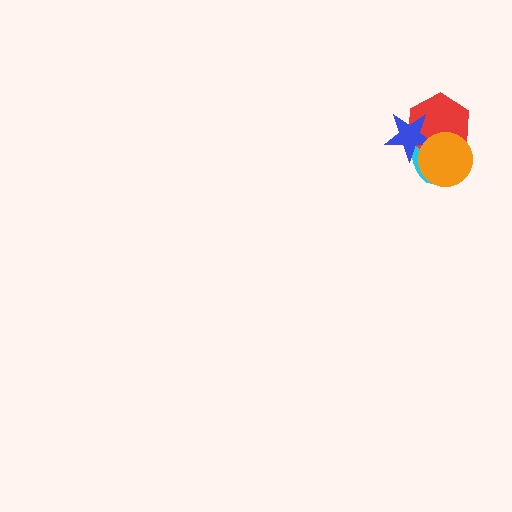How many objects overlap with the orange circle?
3 objects overlap with the orange circle.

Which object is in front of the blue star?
The orange circle is in front of the blue star.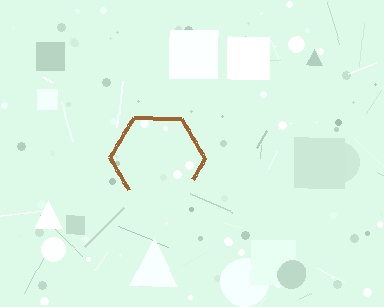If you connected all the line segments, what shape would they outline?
They would outline a hexagon.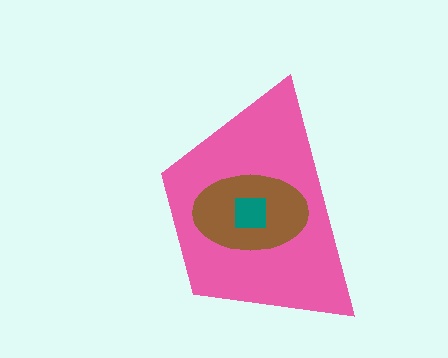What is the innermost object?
The teal square.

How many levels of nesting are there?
3.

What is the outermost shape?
The pink trapezoid.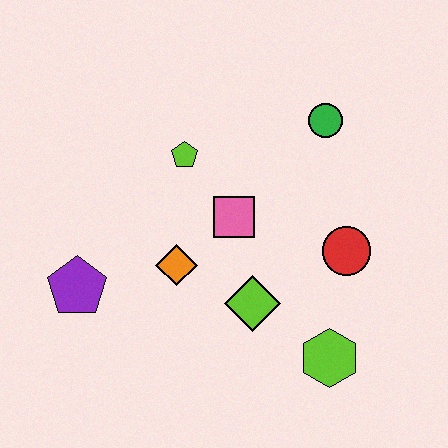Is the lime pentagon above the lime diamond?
Yes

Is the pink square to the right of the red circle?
No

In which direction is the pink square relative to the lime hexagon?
The pink square is above the lime hexagon.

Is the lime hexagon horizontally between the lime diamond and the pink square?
No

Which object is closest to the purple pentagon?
The orange diamond is closest to the purple pentagon.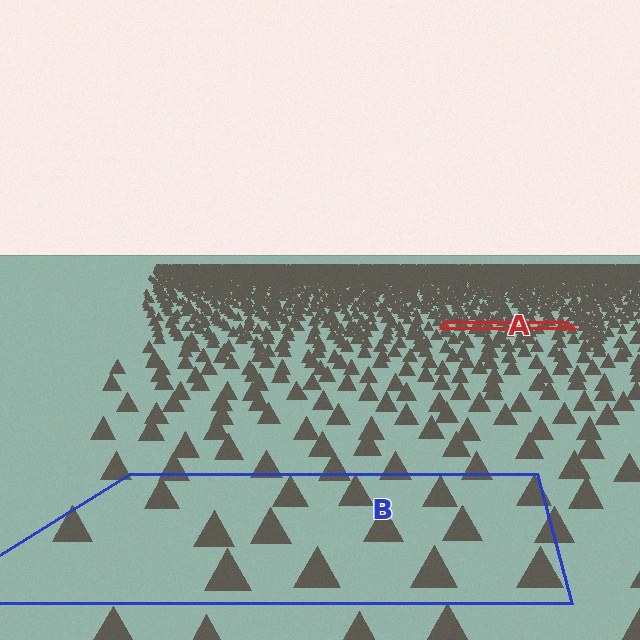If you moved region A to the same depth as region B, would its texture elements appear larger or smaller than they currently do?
They would appear larger. At a closer depth, the same texture elements are projected at a bigger on-screen size.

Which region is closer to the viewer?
Region B is closer. The texture elements there are larger and more spread out.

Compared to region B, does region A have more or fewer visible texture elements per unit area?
Region A has more texture elements per unit area — they are packed more densely because it is farther away.